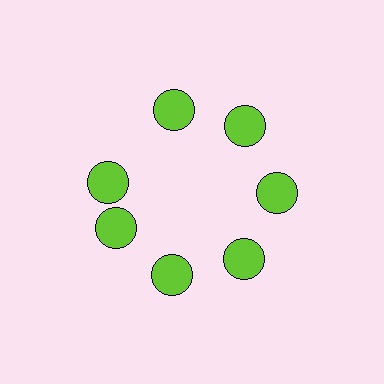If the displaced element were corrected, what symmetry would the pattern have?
It would have 7-fold rotational symmetry — the pattern would map onto itself every 51 degrees.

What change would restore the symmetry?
The symmetry would be restored by rotating it back into even spacing with its neighbors so that all 7 circles sit at equal angles and equal distance from the center.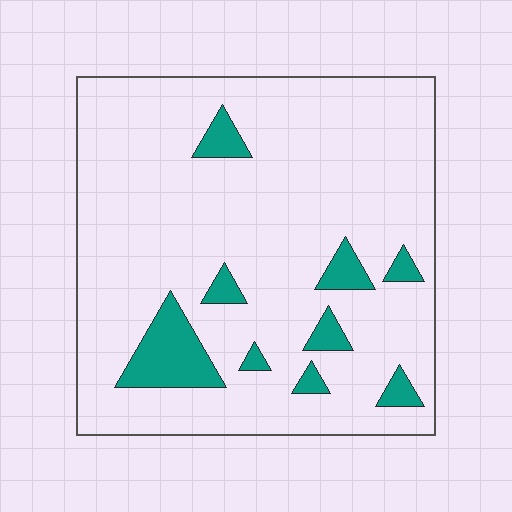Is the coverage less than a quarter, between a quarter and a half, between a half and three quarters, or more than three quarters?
Less than a quarter.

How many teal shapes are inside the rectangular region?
9.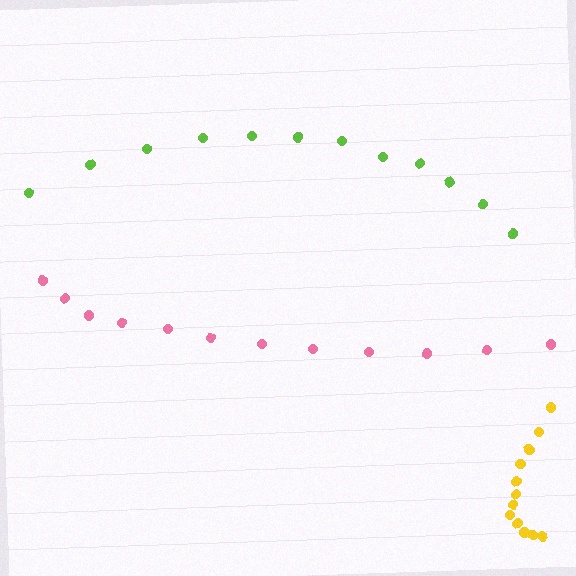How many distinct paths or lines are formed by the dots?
There are 3 distinct paths.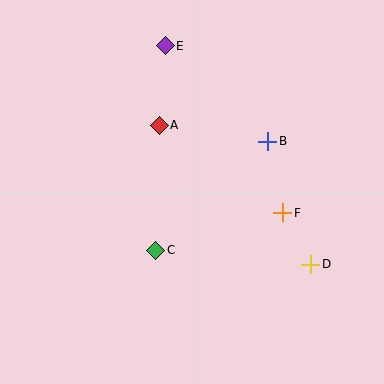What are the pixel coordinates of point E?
Point E is at (165, 46).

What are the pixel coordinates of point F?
Point F is at (283, 213).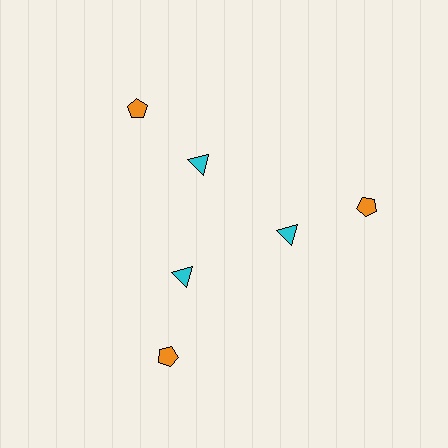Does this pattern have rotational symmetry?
Yes, this pattern has 3-fold rotational symmetry. It looks the same after rotating 120 degrees around the center.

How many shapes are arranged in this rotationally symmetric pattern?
There are 6 shapes, arranged in 3 groups of 2.